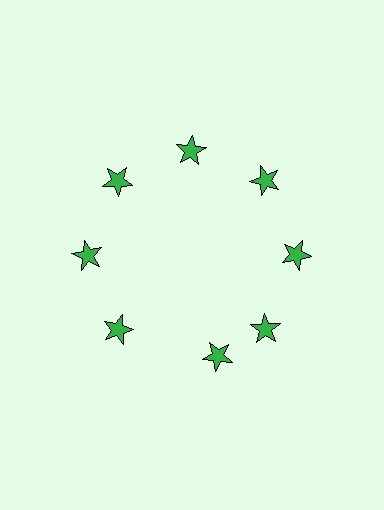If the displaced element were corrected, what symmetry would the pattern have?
It would have 8-fold rotational symmetry — the pattern would map onto itself every 45 degrees.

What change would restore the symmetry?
The symmetry would be restored by rotating it back into even spacing with its neighbors so that all 8 stars sit at equal angles and equal distance from the center.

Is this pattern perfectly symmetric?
No. The 8 green stars are arranged in a ring, but one element near the 6 o'clock position is rotated out of alignment along the ring, breaking the 8-fold rotational symmetry.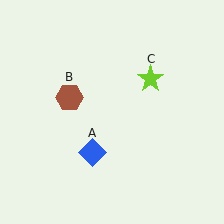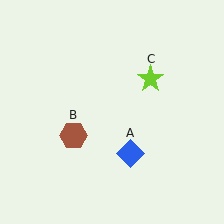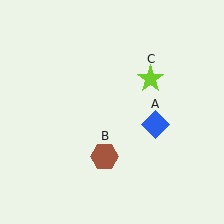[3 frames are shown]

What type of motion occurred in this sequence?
The blue diamond (object A), brown hexagon (object B) rotated counterclockwise around the center of the scene.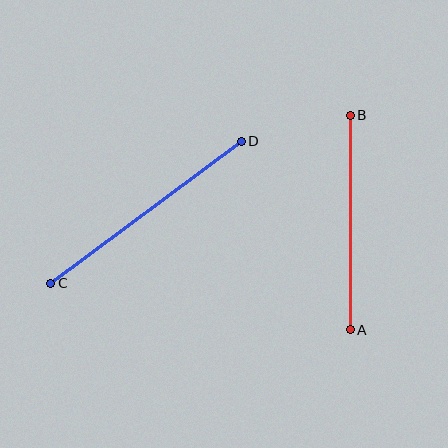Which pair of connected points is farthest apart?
Points C and D are farthest apart.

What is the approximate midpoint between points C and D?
The midpoint is at approximately (146, 212) pixels.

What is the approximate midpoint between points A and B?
The midpoint is at approximately (350, 222) pixels.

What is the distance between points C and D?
The distance is approximately 238 pixels.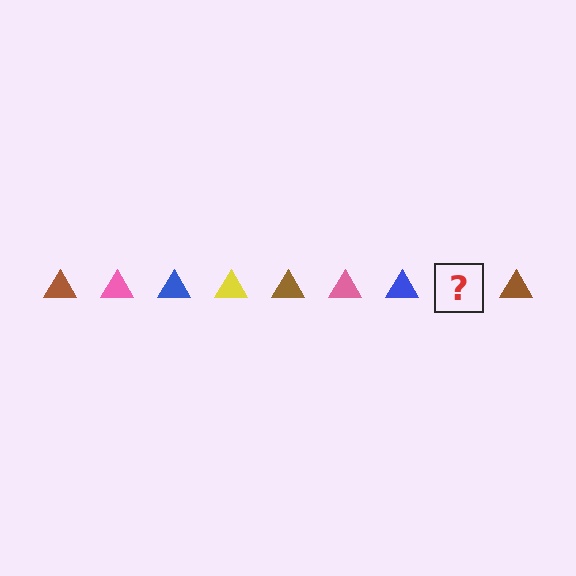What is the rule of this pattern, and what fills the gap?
The rule is that the pattern cycles through brown, pink, blue, yellow triangles. The gap should be filled with a yellow triangle.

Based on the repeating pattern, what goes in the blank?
The blank should be a yellow triangle.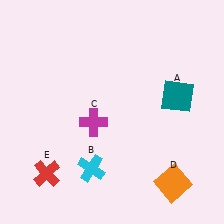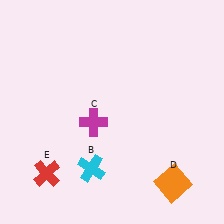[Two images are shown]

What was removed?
The teal square (A) was removed in Image 2.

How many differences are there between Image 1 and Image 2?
There is 1 difference between the two images.